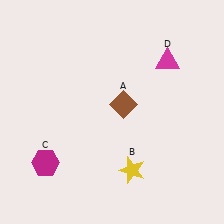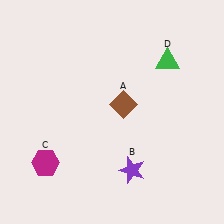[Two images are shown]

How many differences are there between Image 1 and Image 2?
There are 2 differences between the two images.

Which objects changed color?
B changed from yellow to purple. D changed from magenta to green.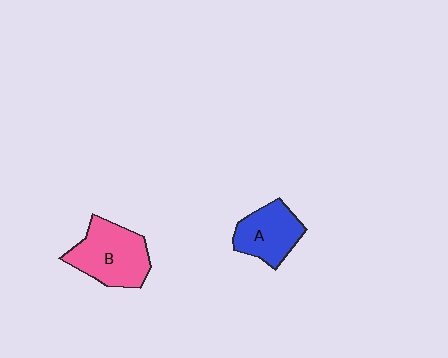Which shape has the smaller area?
Shape A (blue).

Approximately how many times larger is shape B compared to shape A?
Approximately 1.3 times.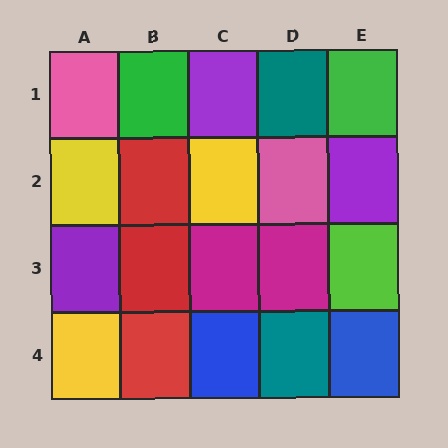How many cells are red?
3 cells are red.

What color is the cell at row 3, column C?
Magenta.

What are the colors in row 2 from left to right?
Yellow, red, yellow, pink, purple.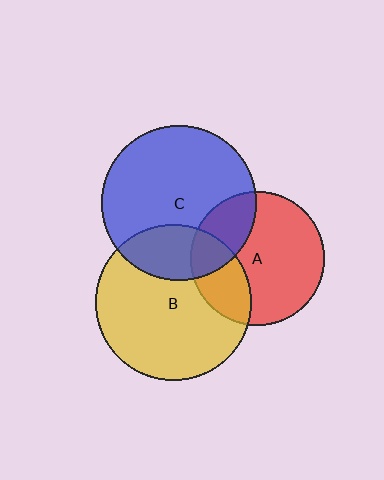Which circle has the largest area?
Circle B (yellow).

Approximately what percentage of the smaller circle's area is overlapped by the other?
Approximately 25%.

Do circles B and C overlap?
Yes.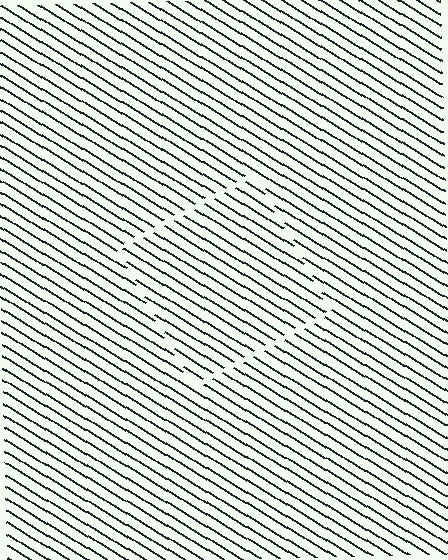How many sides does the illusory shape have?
4 sides — the line-ends trace a square.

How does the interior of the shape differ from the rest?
The interior of the shape contains the same grating, shifted by half a period — the contour is defined by the phase discontinuity where line-ends from the inner and outer gratings abut.